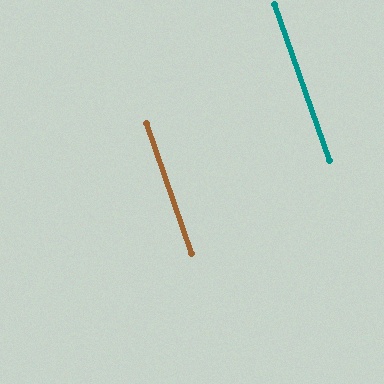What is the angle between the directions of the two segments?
Approximately 1 degree.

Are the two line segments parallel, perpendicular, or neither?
Parallel — their directions differ by only 0.7°.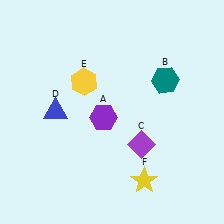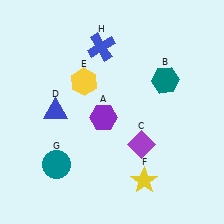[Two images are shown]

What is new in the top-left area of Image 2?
A blue cross (H) was added in the top-left area of Image 2.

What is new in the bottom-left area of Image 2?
A teal circle (G) was added in the bottom-left area of Image 2.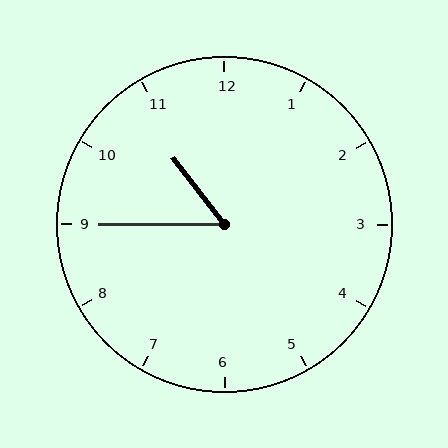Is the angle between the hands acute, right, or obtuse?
It is acute.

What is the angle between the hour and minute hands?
Approximately 52 degrees.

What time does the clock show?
10:45.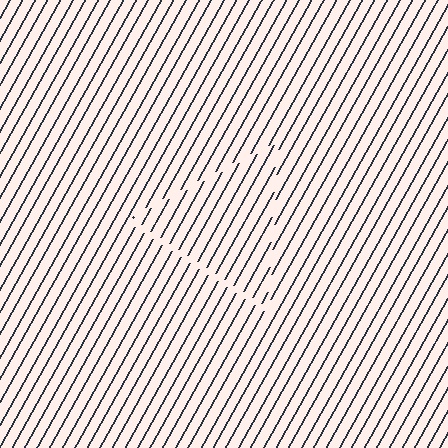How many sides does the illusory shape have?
3 sides — the line-ends trace a triangle.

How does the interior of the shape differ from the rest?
The interior of the shape contains the same grating, shifted by half a period — the contour is defined by the phase discontinuity where line-ends from the inner and outer gratings abut.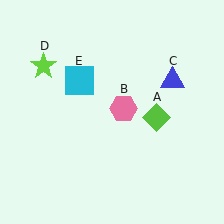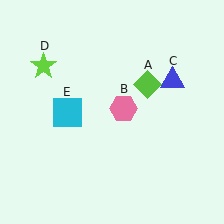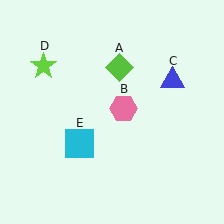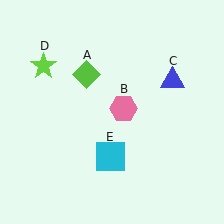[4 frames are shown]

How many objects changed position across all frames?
2 objects changed position: lime diamond (object A), cyan square (object E).